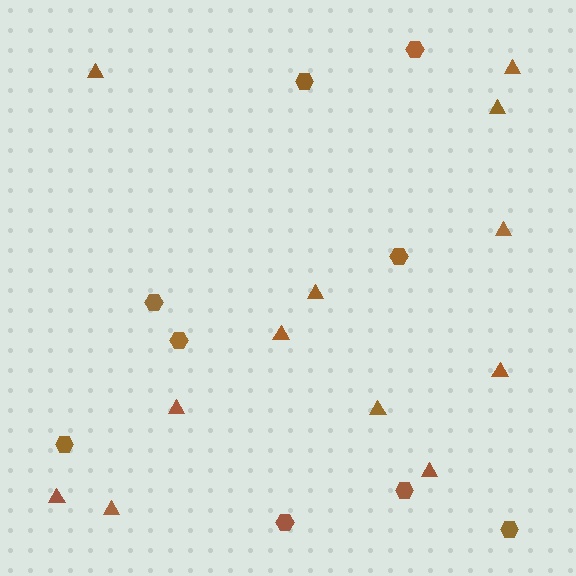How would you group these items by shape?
There are 2 groups: one group of triangles (12) and one group of hexagons (9).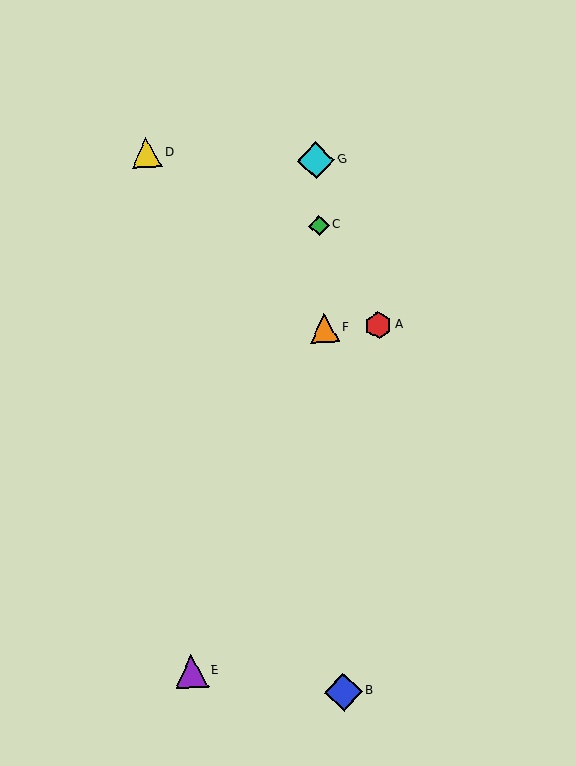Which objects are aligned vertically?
Objects B, C, F, G are aligned vertically.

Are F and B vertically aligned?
Yes, both are at x≈324.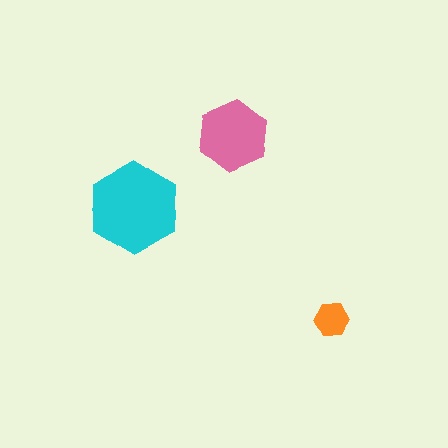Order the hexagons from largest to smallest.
the cyan one, the pink one, the orange one.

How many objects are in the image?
There are 3 objects in the image.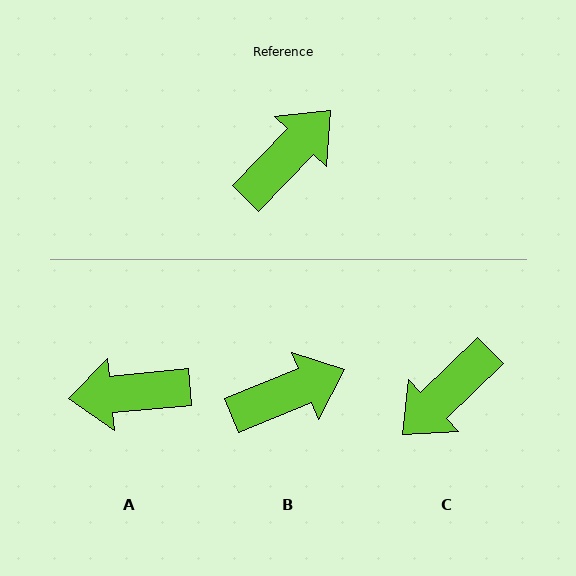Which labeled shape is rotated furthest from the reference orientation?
C, about 178 degrees away.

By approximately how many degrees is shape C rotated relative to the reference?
Approximately 178 degrees counter-clockwise.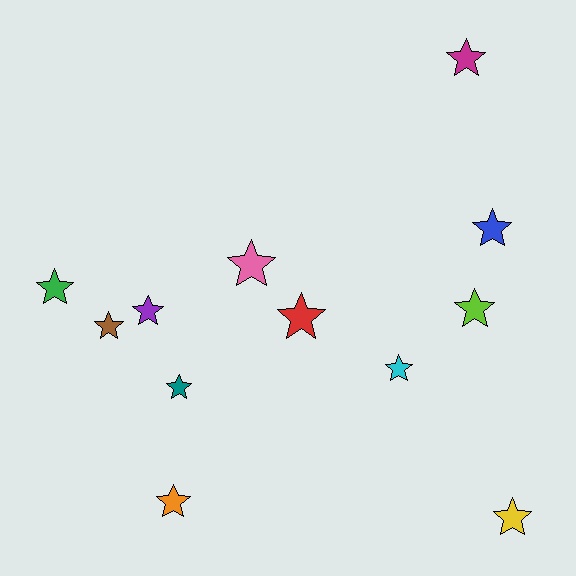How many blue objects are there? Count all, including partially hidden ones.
There is 1 blue object.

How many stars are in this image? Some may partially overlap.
There are 12 stars.